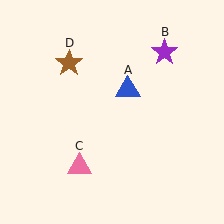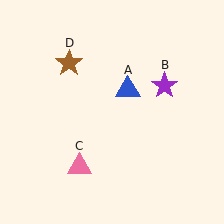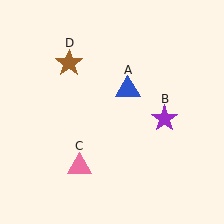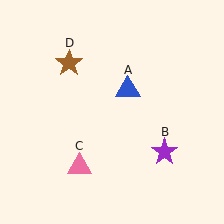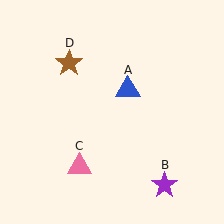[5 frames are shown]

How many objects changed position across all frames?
1 object changed position: purple star (object B).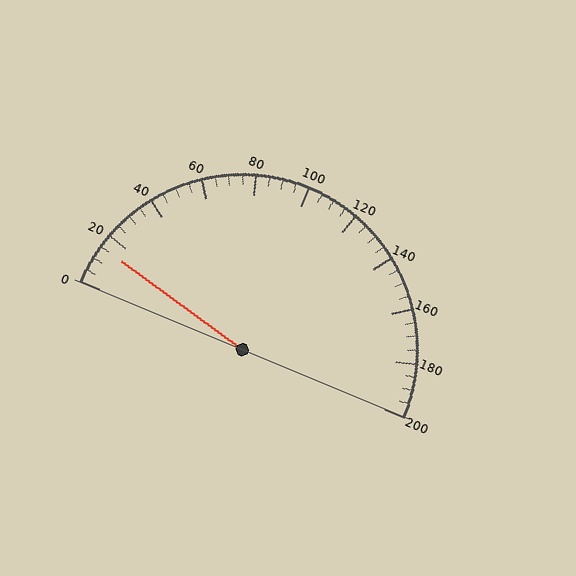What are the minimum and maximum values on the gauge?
The gauge ranges from 0 to 200.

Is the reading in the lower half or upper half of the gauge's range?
The reading is in the lower half of the range (0 to 200).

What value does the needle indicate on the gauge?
The needle indicates approximately 15.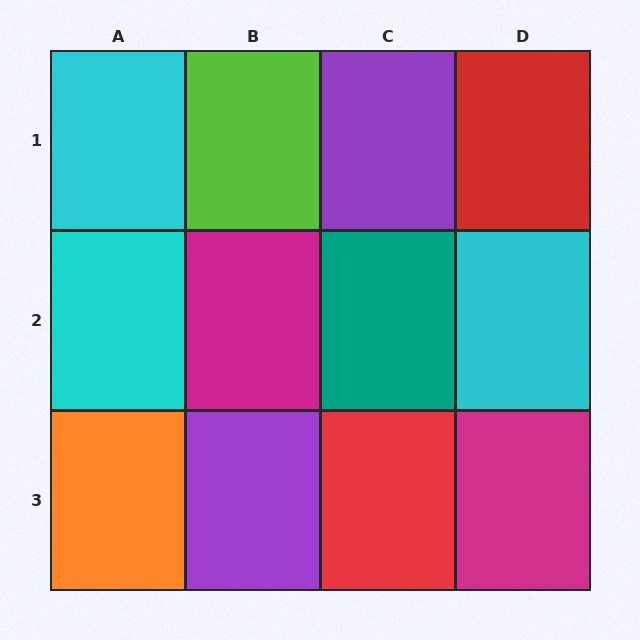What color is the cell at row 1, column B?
Lime.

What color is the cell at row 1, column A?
Cyan.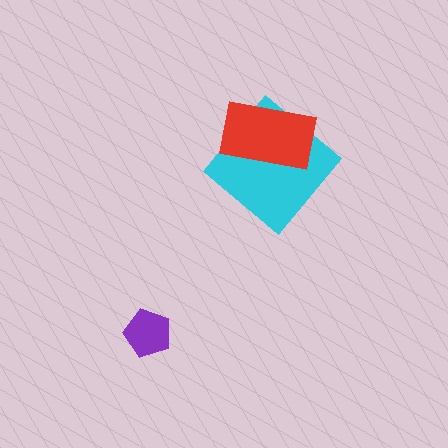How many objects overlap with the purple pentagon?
0 objects overlap with the purple pentagon.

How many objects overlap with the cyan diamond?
1 object overlaps with the cyan diamond.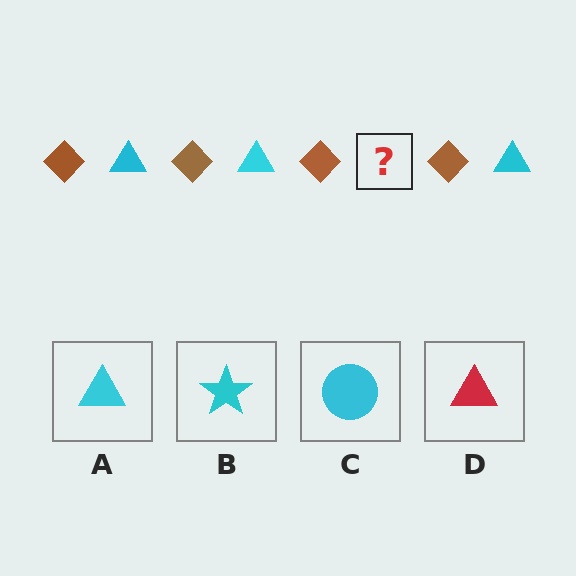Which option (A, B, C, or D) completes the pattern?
A.